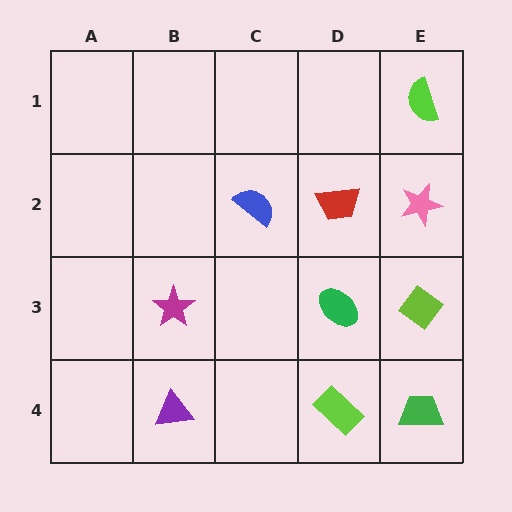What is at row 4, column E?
A green trapezoid.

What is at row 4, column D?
A lime rectangle.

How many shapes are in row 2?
3 shapes.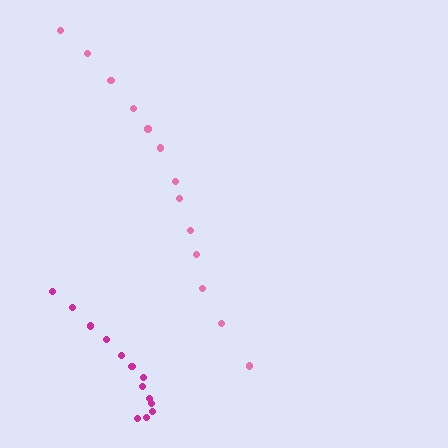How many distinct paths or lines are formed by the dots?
There are 2 distinct paths.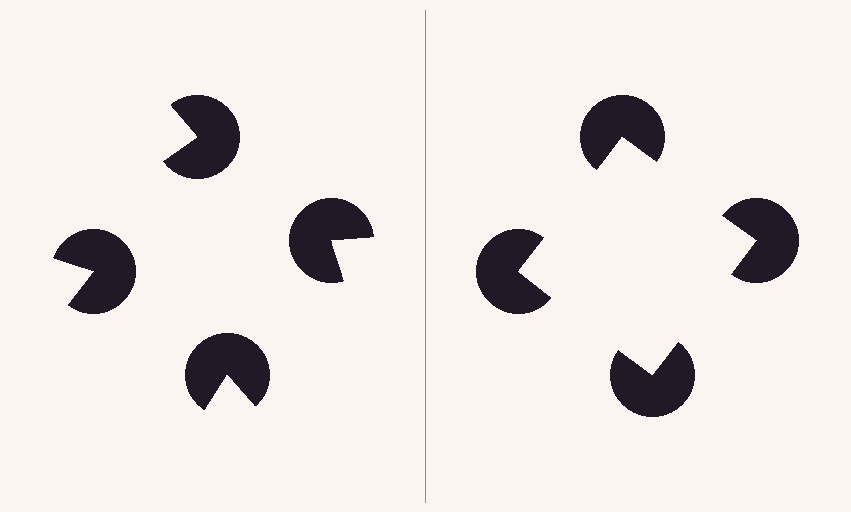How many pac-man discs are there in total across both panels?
8 — 4 on each side.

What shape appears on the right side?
An illusory square.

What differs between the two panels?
The pac-man discs are positioned identically on both sides; only the wedge orientations differ. On the right they align to a square; on the left they are misaligned.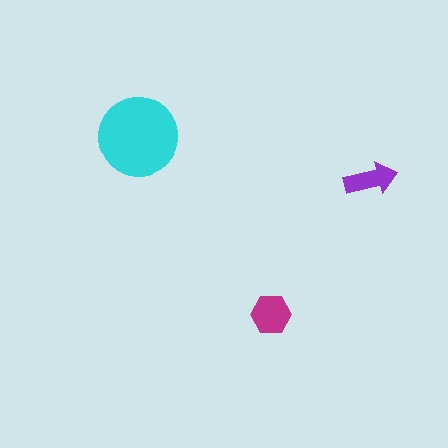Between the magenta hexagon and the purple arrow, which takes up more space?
The magenta hexagon.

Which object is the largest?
The cyan circle.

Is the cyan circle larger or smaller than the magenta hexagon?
Larger.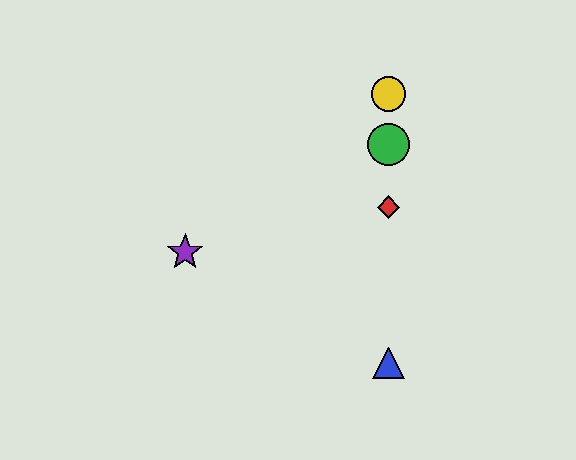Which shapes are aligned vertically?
The red diamond, the blue triangle, the green circle, the yellow circle are aligned vertically.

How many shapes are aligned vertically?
4 shapes (the red diamond, the blue triangle, the green circle, the yellow circle) are aligned vertically.